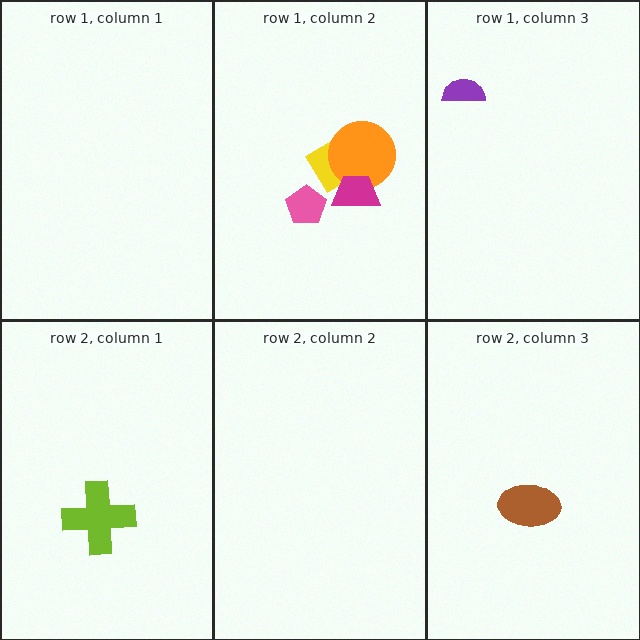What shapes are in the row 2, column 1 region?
The lime cross.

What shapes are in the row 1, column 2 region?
The yellow diamond, the orange circle, the magenta trapezoid, the pink pentagon.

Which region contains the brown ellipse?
The row 2, column 3 region.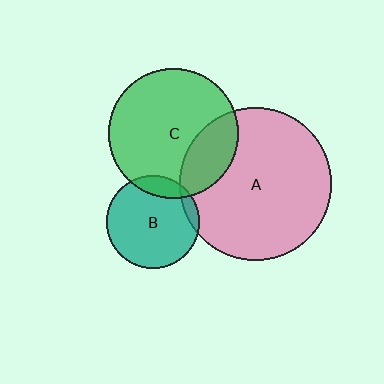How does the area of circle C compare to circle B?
Approximately 2.0 times.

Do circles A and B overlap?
Yes.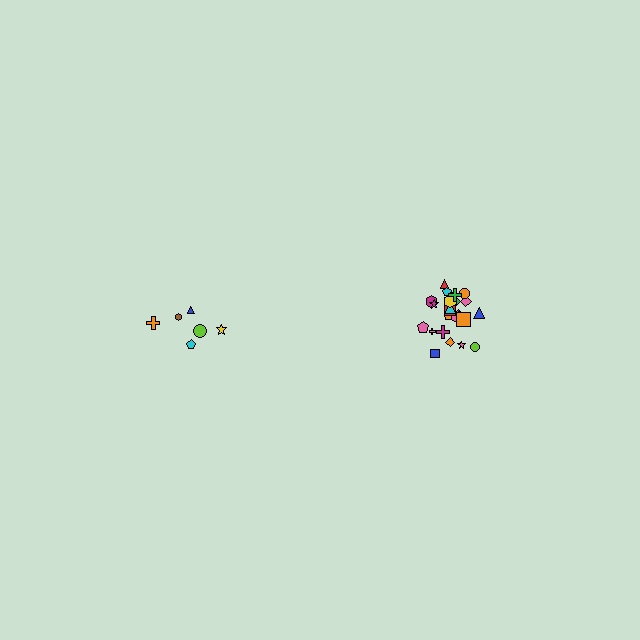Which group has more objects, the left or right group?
The right group.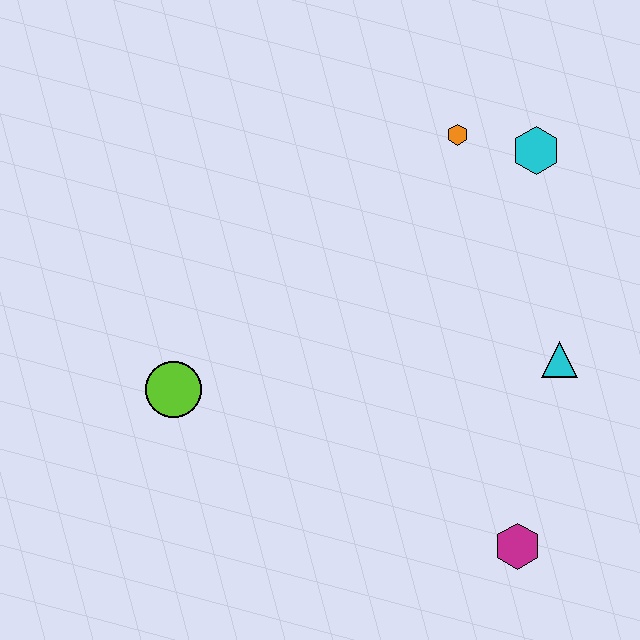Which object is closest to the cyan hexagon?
The orange hexagon is closest to the cyan hexagon.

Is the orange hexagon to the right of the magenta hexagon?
No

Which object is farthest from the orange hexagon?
The magenta hexagon is farthest from the orange hexagon.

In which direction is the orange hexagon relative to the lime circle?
The orange hexagon is to the right of the lime circle.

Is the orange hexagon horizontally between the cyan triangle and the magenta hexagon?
No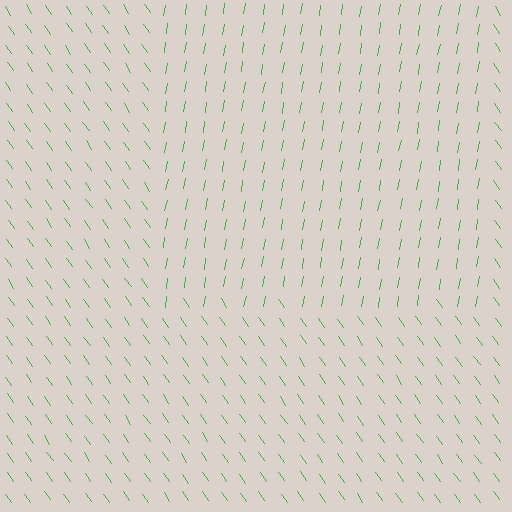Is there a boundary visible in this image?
Yes, there is a texture boundary formed by a change in line orientation.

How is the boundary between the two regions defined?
The boundary is defined purely by a change in line orientation (approximately 45 degrees difference). All lines are the same color and thickness.